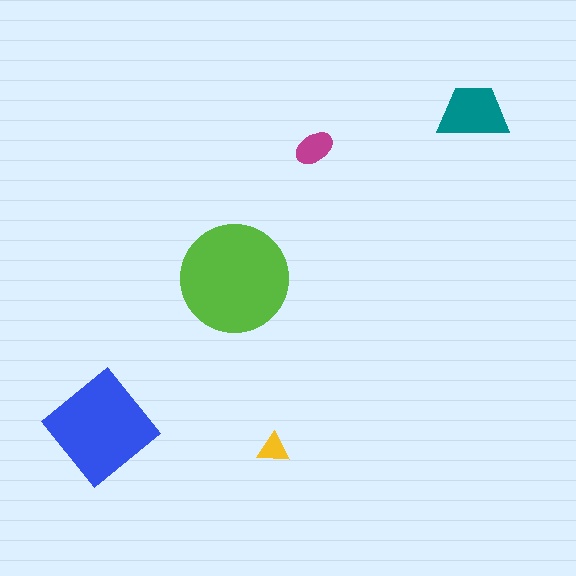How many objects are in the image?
There are 5 objects in the image.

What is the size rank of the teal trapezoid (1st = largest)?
3rd.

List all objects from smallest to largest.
The yellow triangle, the magenta ellipse, the teal trapezoid, the blue diamond, the lime circle.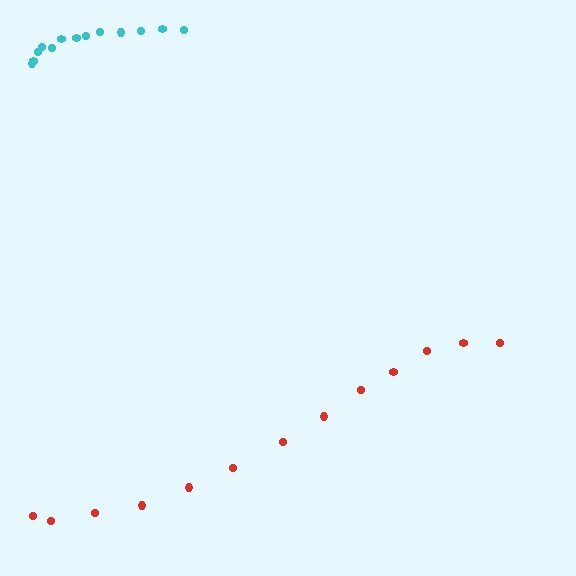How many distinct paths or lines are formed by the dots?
There are 2 distinct paths.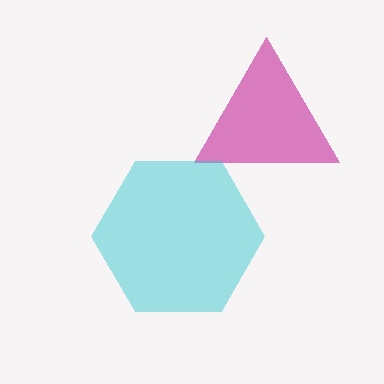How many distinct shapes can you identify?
There are 2 distinct shapes: a magenta triangle, a cyan hexagon.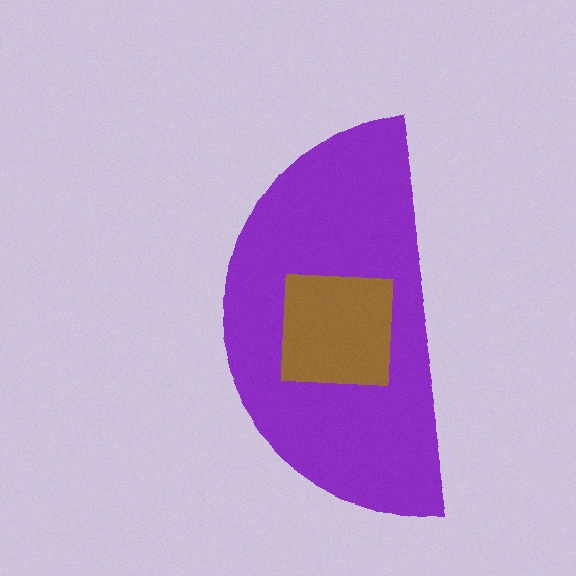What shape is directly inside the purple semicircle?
The brown square.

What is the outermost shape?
The purple semicircle.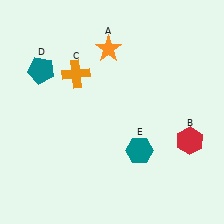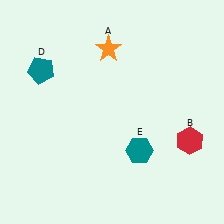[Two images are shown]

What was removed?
The orange cross (C) was removed in Image 2.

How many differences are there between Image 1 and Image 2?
There is 1 difference between the two images.